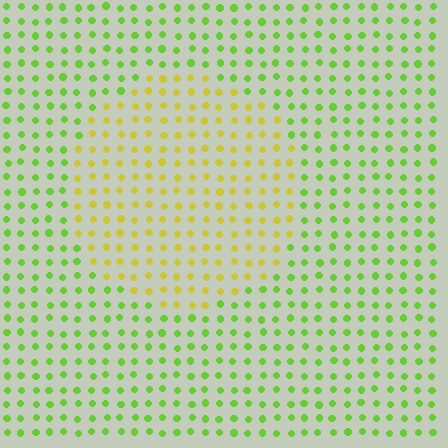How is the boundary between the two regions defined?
The boundary is defined purely by a slight shift in hue (about 43 degrees). Spacing, size, and orientation are identical on both sides.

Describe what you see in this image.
The image is filled with small lime elements in a uniform arrangement. A circle-shaped region is visible where the elements are tinted to a slightly different hue, forming a subtle color boundary.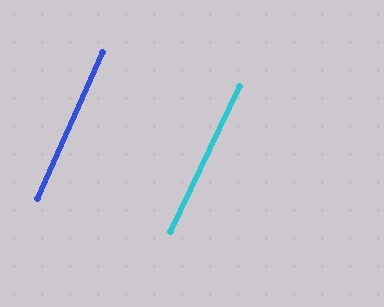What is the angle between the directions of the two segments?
Approximately 1 degree.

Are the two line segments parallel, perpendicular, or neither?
Parallel — their directions differ by only 0.9°.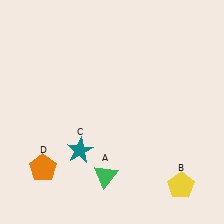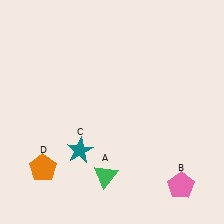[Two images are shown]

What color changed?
The pentagon (B) changed from yellow in Image 1 to pink in Image 2.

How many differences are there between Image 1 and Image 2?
There is 1 difference between the two images.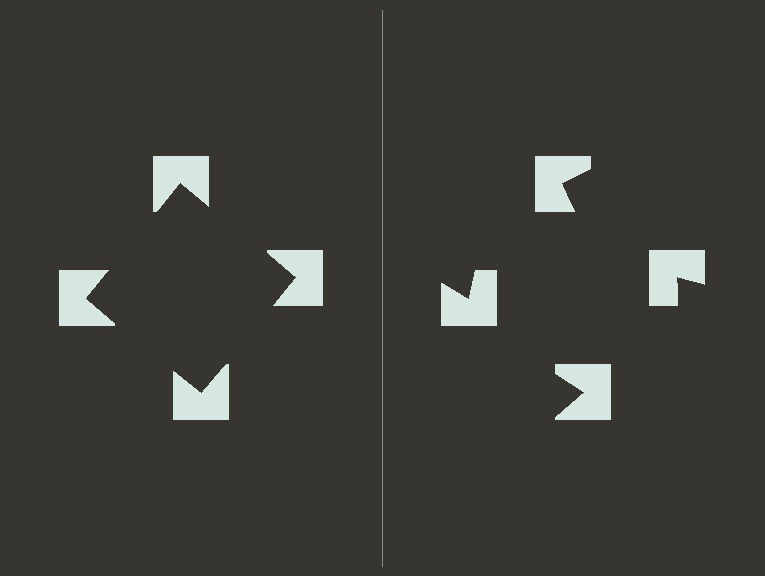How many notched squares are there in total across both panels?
8 — 4 on each side.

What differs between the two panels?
The notched squares are positioned identically on both sides; only the wedge orientations differ. On the left they align to a square; on the right they are misaligned.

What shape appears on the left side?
An illusory square.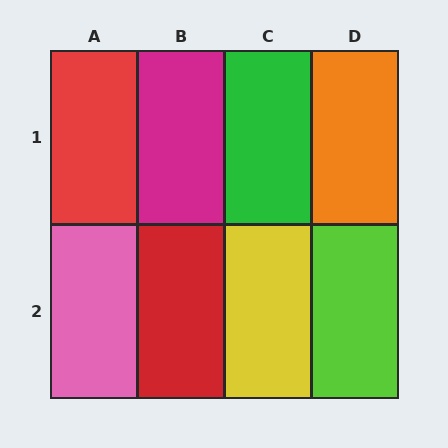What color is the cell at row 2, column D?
Lime.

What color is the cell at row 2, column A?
Pink.